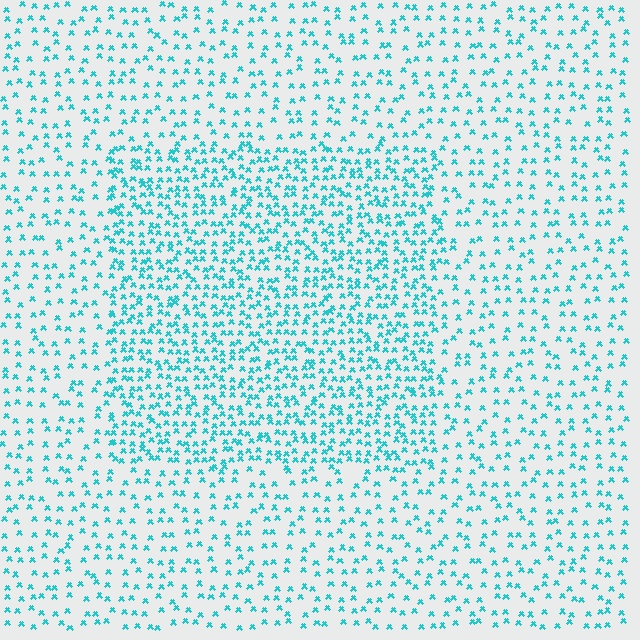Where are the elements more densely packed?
The elements are more densely packed inside the rectangle boundary.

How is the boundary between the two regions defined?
The boundary is defined by a change in element density (approximately 2.0x ratio). All elements are the same color, size, and shape.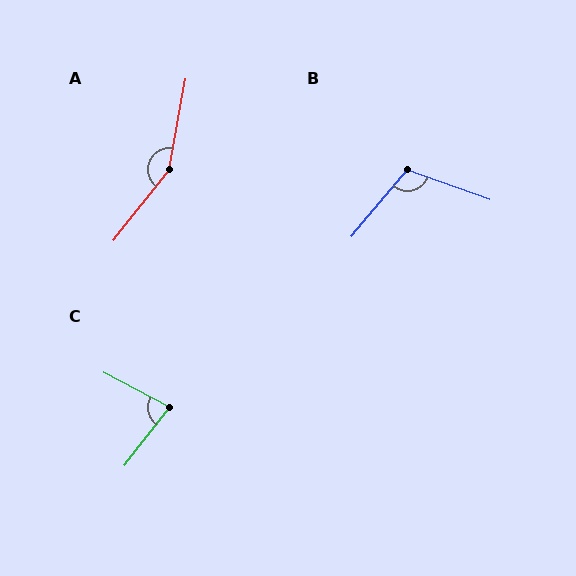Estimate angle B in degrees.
Approximately 111 degrees.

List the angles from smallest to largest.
C (80°), B (111°), A (152°).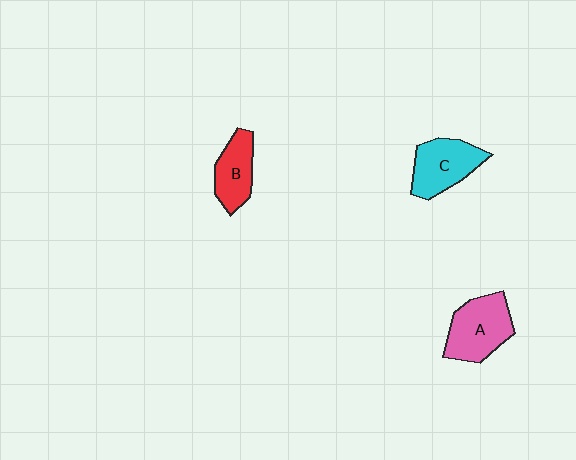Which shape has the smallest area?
Shape B (red).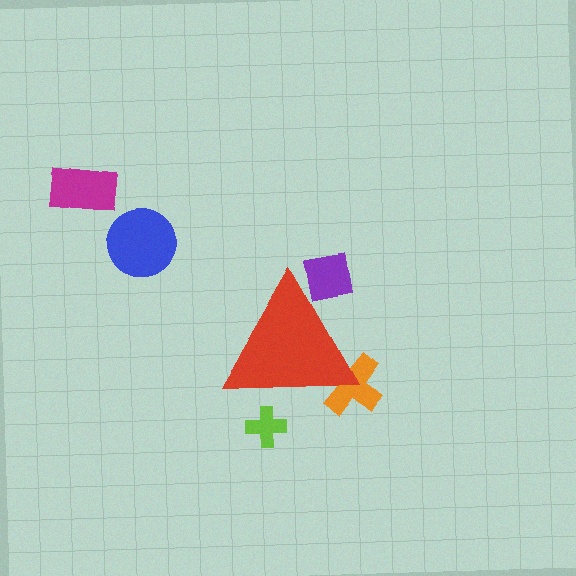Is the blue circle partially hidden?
No, the blue circle is fully visible.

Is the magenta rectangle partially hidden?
No, the magenta rectangle is fully visible.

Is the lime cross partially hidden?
Yes, the lime cross is partially hidden behind the red triangle.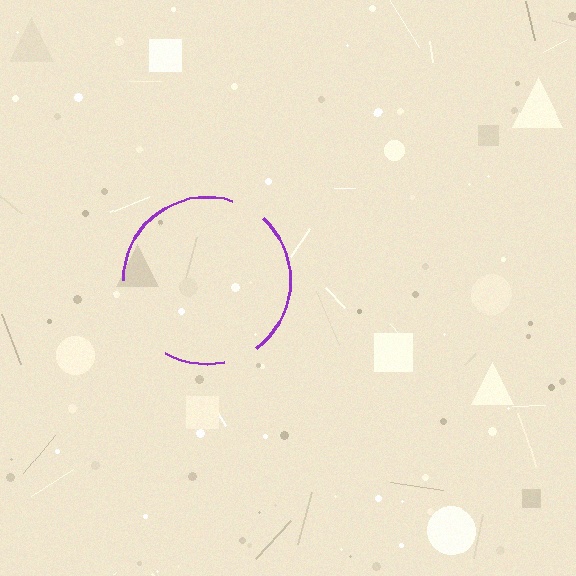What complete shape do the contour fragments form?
The contour fragments form a circle.